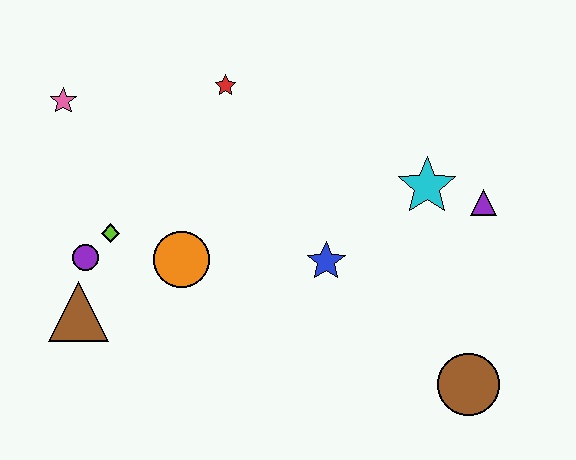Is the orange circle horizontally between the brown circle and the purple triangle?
No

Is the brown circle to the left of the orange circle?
No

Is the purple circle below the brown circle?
No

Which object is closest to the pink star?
The lime diamond is closest to the pink star.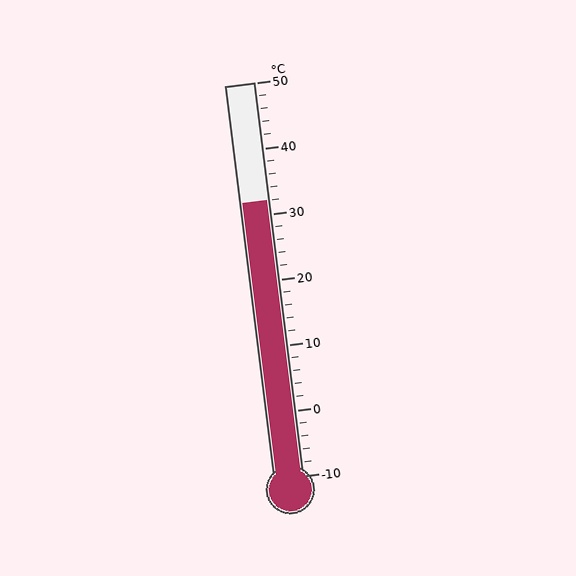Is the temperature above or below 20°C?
The temperature is above 20°C.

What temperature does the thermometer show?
The thermometer shows approximately 32°C.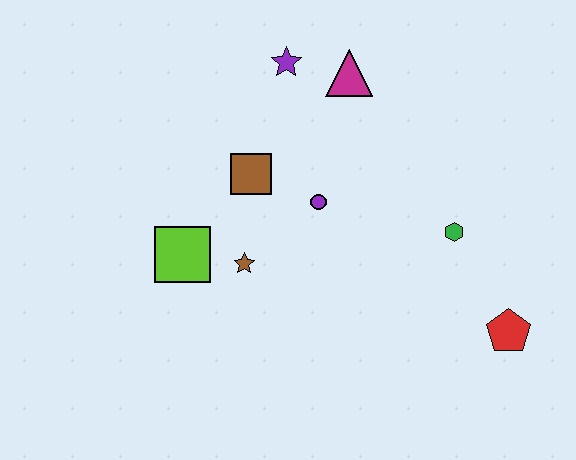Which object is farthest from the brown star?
The red pentagon is farthest from the brown star.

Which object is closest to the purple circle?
The brown square is closest to the purple circle.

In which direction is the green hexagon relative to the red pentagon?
The green hexagon is above the red pentagon.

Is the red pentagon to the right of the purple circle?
Yes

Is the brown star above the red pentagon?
Yes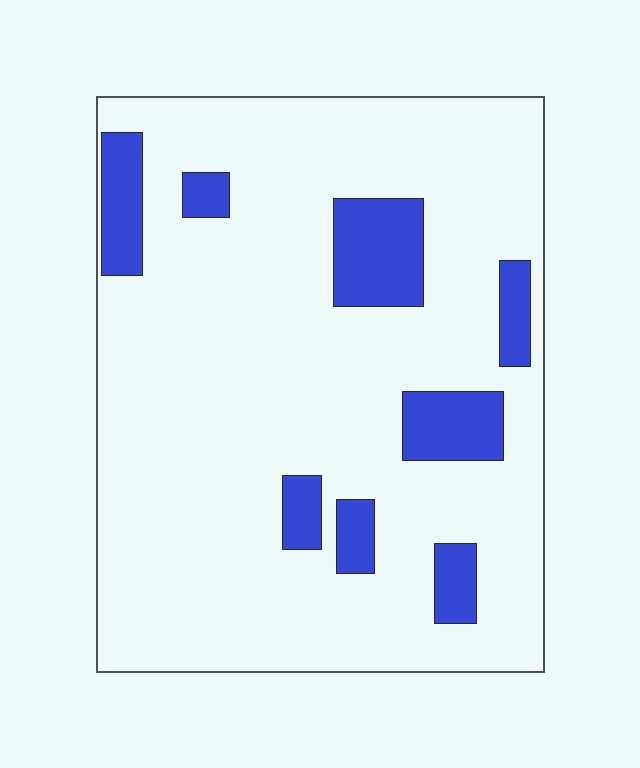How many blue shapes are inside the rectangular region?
8.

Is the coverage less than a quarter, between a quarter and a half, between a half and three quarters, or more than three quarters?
Less than a quarter.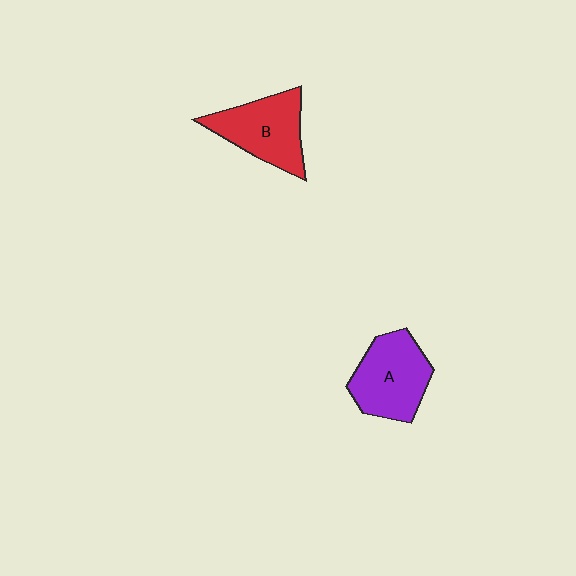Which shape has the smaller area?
Shape B (red).